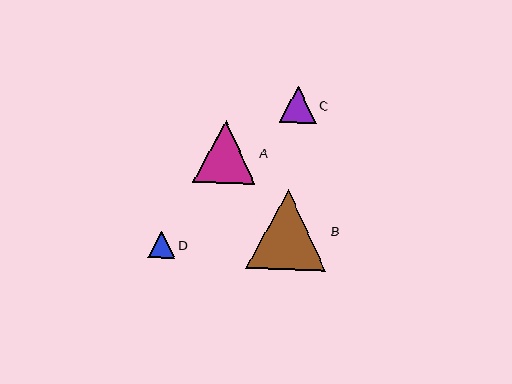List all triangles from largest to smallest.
From largest to smallest: B, A, C, D.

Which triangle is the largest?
Triangle B is the largest with a size of approximately 81 pixels.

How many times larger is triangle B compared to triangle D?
Triangle B is approximately 3.0 times the size of triangle D.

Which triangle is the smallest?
Triangle D is the smallest with a size of approximately 27 pixels.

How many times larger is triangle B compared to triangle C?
Triangle B is approximately 2.2 times the size of triangle C.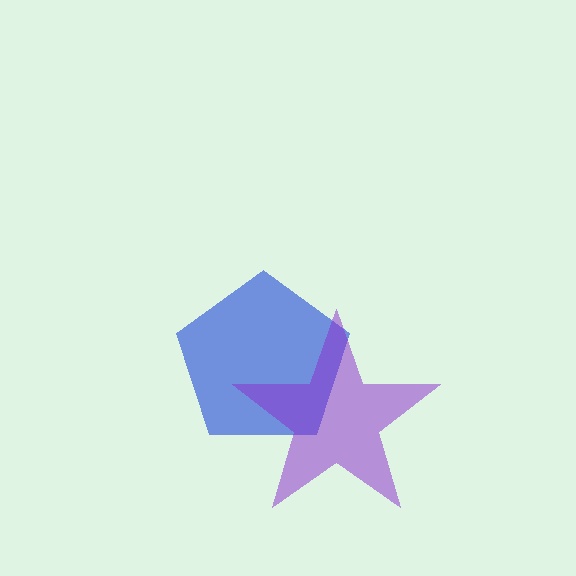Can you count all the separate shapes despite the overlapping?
Yes, there are 2 separate shapes.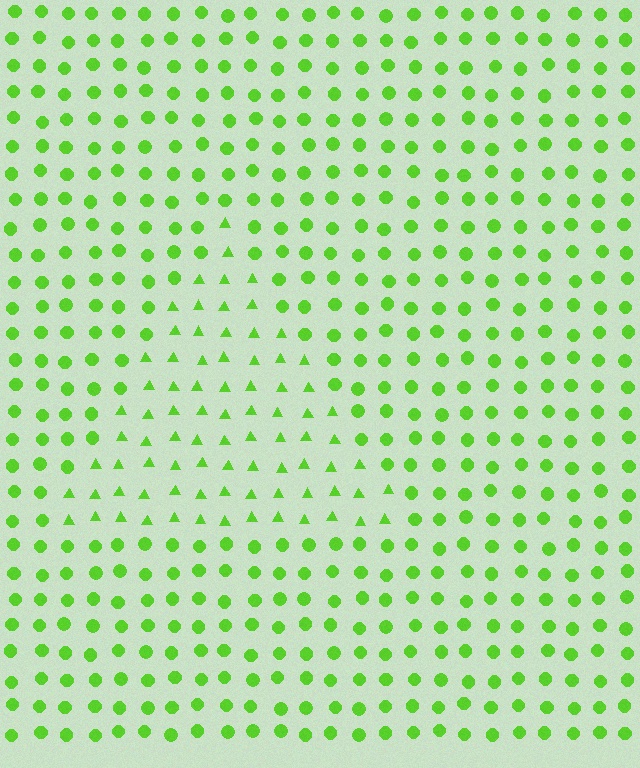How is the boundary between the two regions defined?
The boundary is defined by a change in element shape: triangles inside vs. circles outside. All elements share the same color and spacing.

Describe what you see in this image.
The image is filled with small lime elements arranged in a uniform grid. A triangle-shaped region contains triangles, while the surrounding area contains circles. The boundary is defined purely by the change in element shape.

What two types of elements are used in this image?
The image uses triangles inside the triangle region and circles outside it.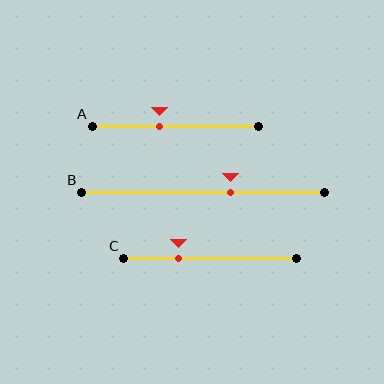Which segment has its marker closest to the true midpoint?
Segment A has its marker closest to the true midpoint.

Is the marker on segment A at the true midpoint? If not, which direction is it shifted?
No, the marker on segment A is shifted to the left by about 10% of the segment length.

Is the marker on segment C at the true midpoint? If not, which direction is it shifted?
No, the marker on segment C is shifted to the left by about 18% of the segment length.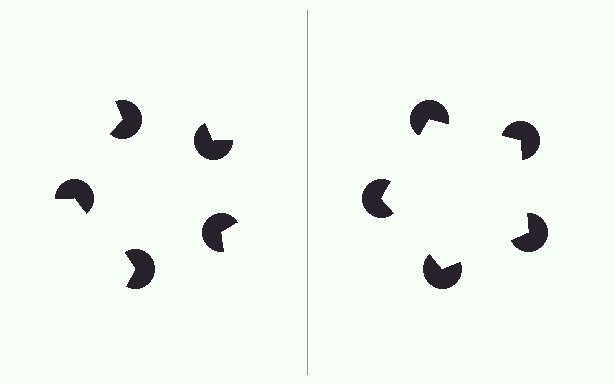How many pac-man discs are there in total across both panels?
10 — 5 on each side.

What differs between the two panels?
The pac-man discs are positioned identically on both sides; only the wedge orientations differ. On the right they align to a pentagon; on the left they are misaligned.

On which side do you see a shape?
An illusory pentagon appears on the right side. On the left side the wedge cuts are rotated, so no coherent shape forms.